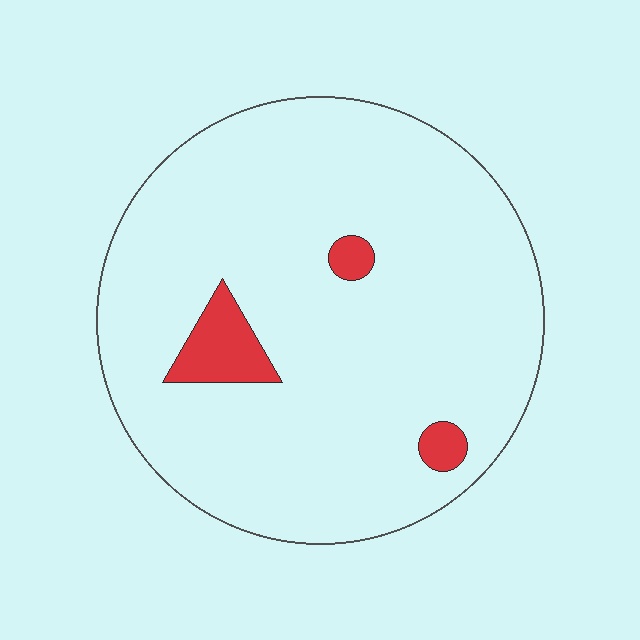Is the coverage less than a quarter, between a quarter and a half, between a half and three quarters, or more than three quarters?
Less than a quarter.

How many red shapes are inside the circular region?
3.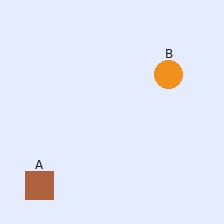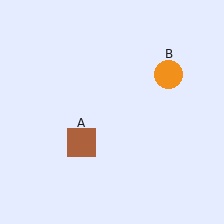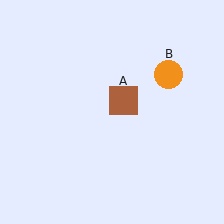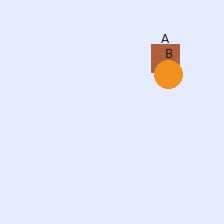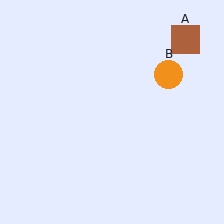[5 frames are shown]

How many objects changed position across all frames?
1 object changed position: brown square (object A).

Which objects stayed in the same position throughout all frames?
Orange circle (object B) remained stationary.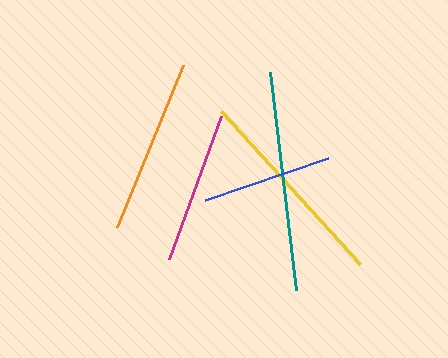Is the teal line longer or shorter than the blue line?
The teal line is longer than the blue line.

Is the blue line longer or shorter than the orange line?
The orange line is longer than the blue line.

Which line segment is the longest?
The teal line is the longest at approximately 219 pixels.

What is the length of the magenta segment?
The magenta segment is approximately 152 pixels long.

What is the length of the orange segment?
The orange segment is approximately 175 pixels long.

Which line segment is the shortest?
The blue line is the shortest at approximately 130 pixels.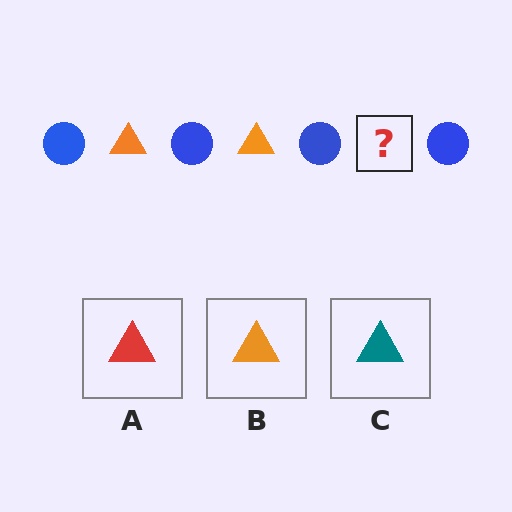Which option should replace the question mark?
Option B.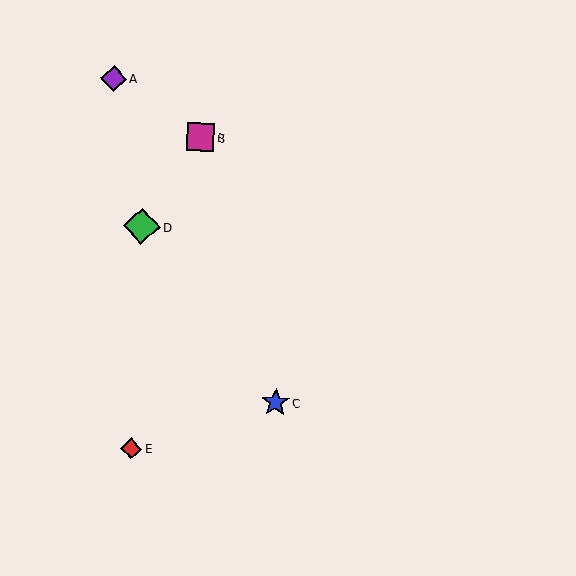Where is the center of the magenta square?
The center of the magenta square is at (200, 137).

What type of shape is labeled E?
Shape E is a red diamond.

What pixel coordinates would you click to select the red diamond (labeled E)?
Click at (131, 449) to select the red diamond E.